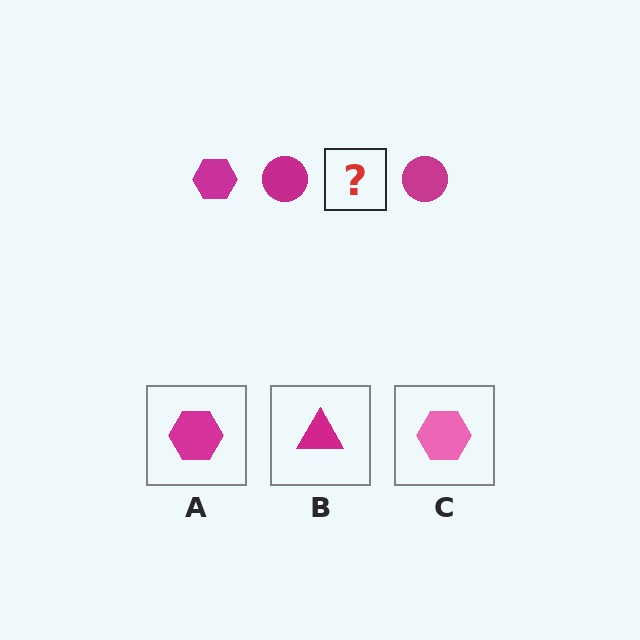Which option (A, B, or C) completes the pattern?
A.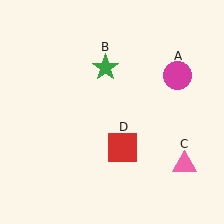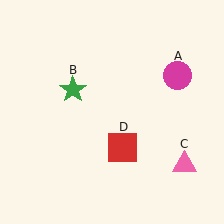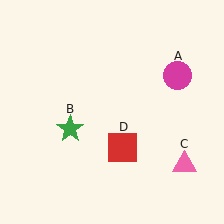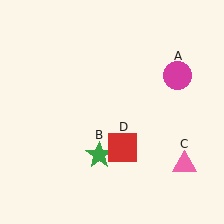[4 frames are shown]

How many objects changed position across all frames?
1 object changed position: green star (object B).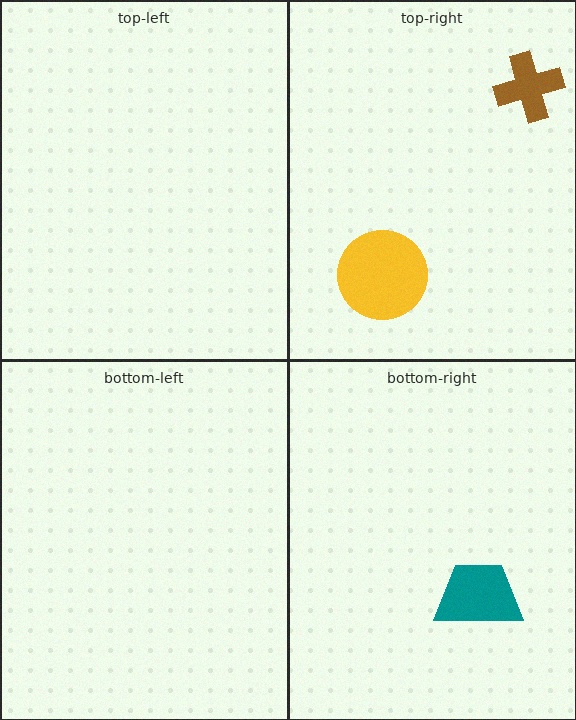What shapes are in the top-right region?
The brown cross, the yellow circle.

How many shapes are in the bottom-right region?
1.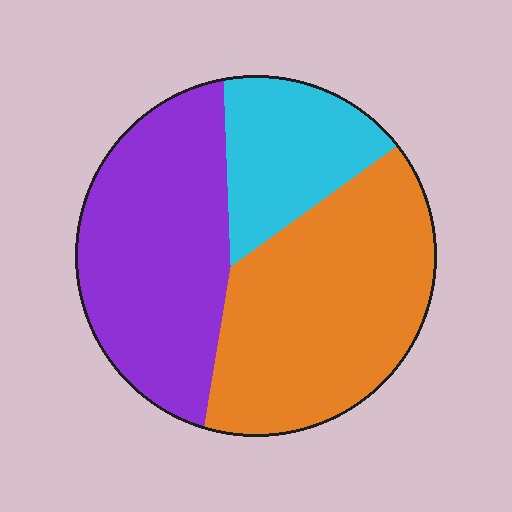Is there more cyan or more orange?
Orange.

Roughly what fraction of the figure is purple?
Purple takes up between a third and a half of the figure.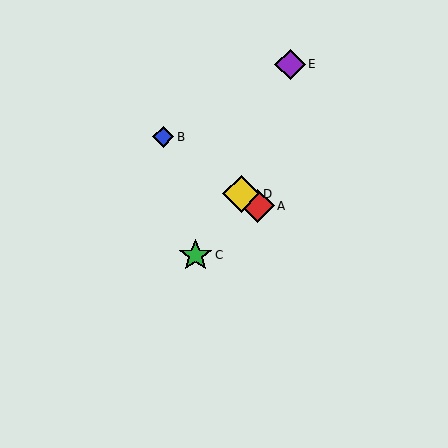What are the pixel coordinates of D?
Object D is at (241, 194).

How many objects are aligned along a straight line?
3 objects (A, B, D) are aligned along a straight line.